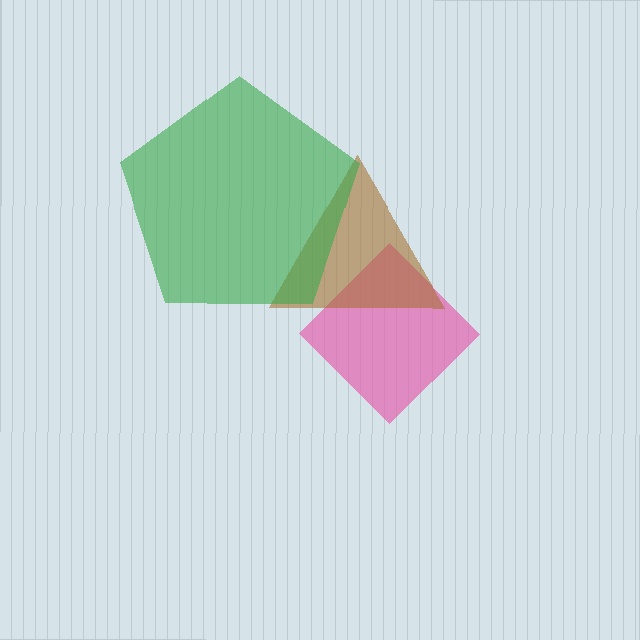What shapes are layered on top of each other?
The layered shapes are: a pink diamond, a brown triangle, a green pentagon.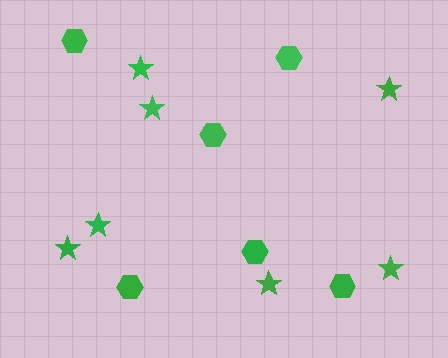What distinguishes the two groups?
There are 2 groups: one group of stars (7) and one group of hexagons (6).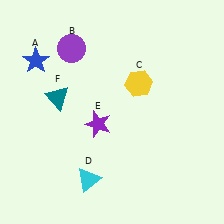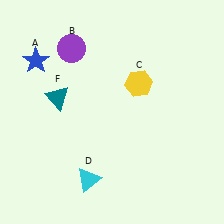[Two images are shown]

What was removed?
The purple star (E) was removed in Image 2.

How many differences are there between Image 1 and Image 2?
There is 1 difference between the two images.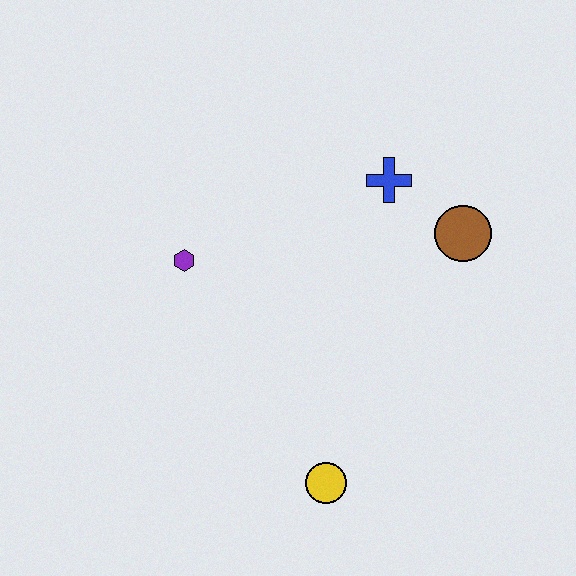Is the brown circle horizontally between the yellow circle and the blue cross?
No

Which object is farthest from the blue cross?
The yellow circle is farthest from the blue cross.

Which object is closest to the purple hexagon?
The blue cross is closest to the purple hexagon.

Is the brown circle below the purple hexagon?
No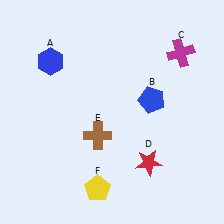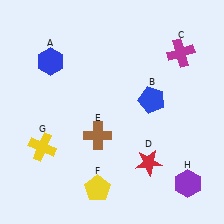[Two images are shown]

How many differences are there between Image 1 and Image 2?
There are 2 differences between the two images.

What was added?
A yellow cross (G), a purple hexagon (H) were added in Image 2.